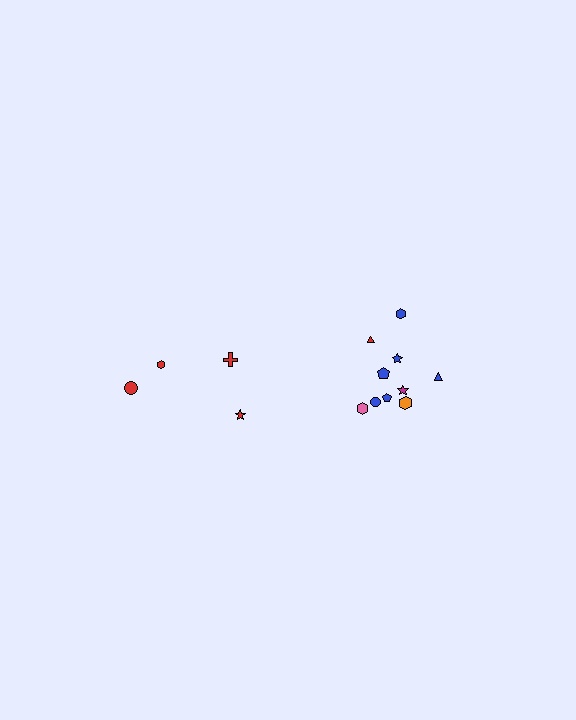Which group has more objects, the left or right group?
The right group.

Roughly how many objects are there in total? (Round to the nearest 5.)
Roughly 15 objects in total.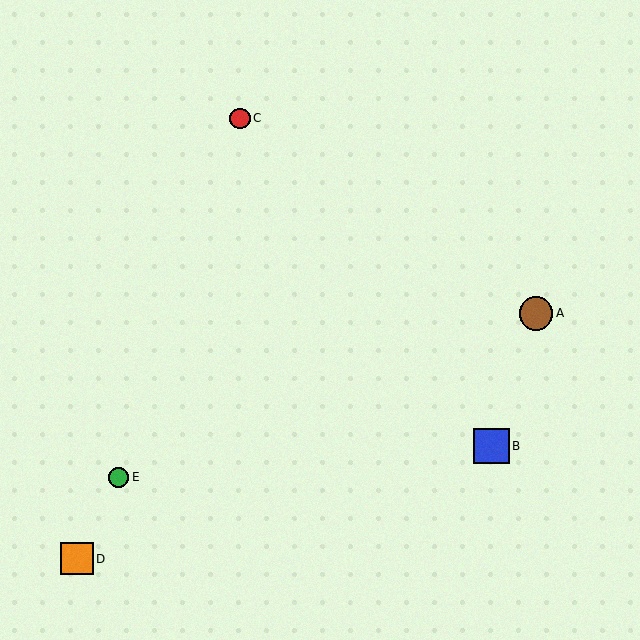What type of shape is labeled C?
Shape C is a red circle.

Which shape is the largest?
The blue square (labeled B) is the largest.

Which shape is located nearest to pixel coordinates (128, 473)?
The green circle (labeled E) at (119, 477) is nearest to that location.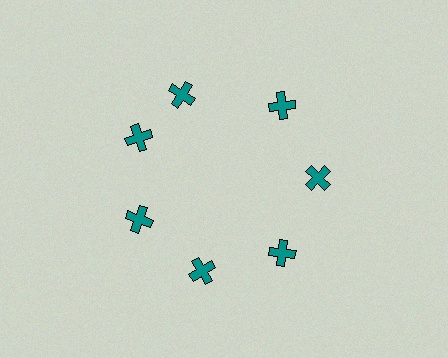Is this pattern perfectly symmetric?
No. The 7 teal crosses are arranged in a ring, but one element near the 12 o'clock position is rotated out of alignment along the ring, breaking the 7-fold rotational symmetry.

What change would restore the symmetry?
The symmetry would be restored by rotating it back into even spacing with its neighbors so that all 7 crosses sit at equal angles and equal distance from the center.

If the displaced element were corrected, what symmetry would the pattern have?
It would have 7-fold rotational symmetry — the pattern would map onto itself every 51 degrees.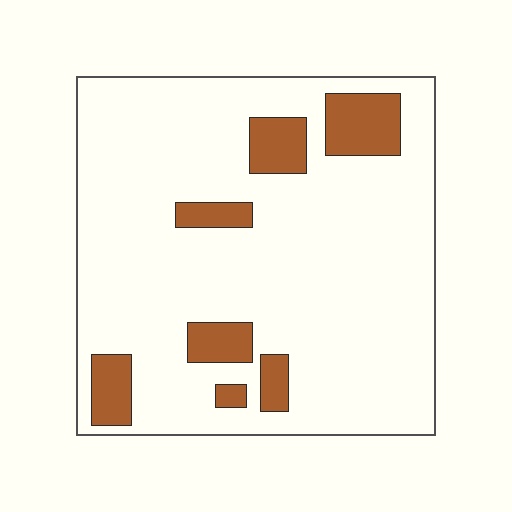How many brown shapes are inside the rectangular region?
7.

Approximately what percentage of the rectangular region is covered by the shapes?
Approximately 15%.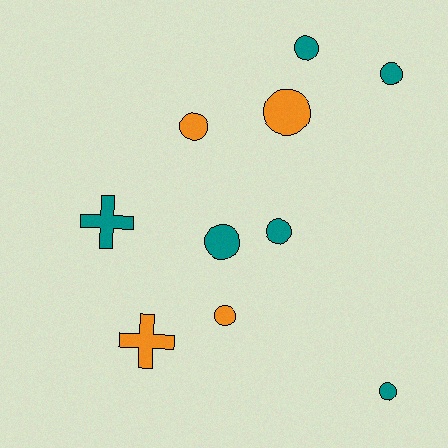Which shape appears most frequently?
Circle, with 8 objects.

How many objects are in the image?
There are 10 objects.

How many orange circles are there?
There are 3 orange circles.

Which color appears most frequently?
Teal, with 6 objects.